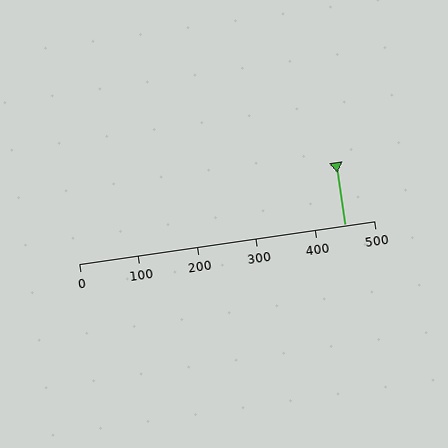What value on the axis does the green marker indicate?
The marker indicates approximately 450.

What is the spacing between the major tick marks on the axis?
The major ticks are spaced 100 apart.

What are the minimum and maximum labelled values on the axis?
The axis runs from 0 to 500.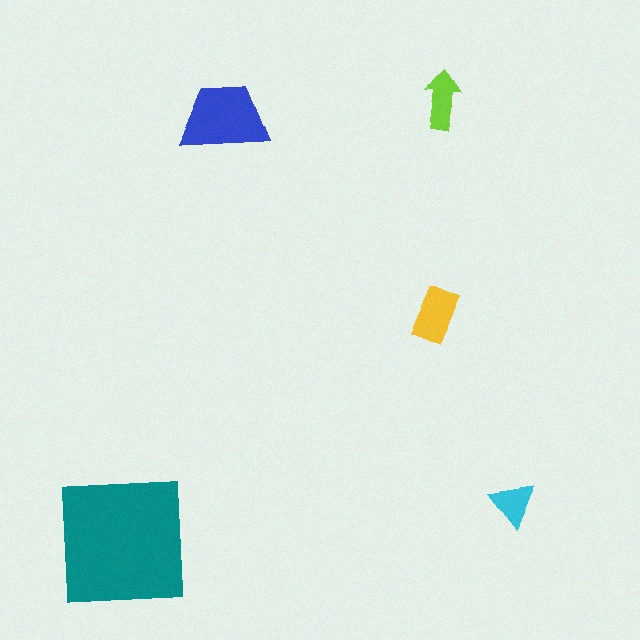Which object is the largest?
The teal square.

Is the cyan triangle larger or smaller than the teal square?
Smaller.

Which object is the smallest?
The cyan triangle.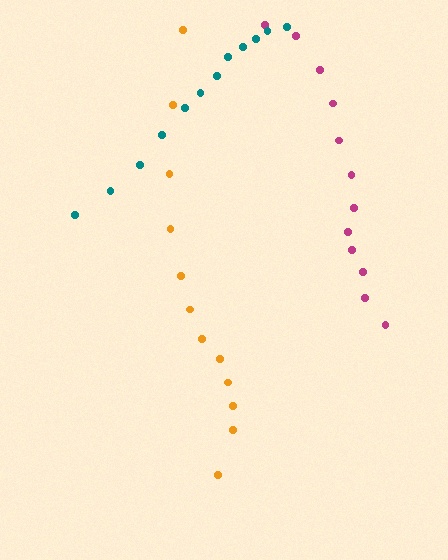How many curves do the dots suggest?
There are 3 distinct paths.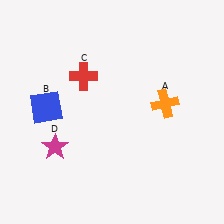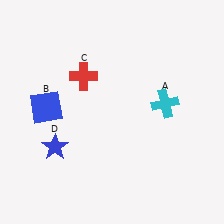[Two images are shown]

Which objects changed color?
A changed from orange to cyan. D changed from magenta to blue.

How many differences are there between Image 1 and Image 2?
There are 2 differences between the two images.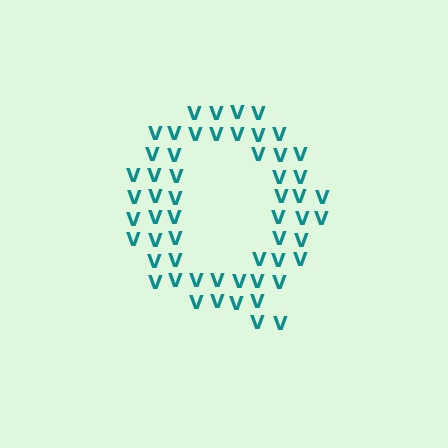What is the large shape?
The large shape is the letter Q.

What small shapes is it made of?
It is made of small letter V's.